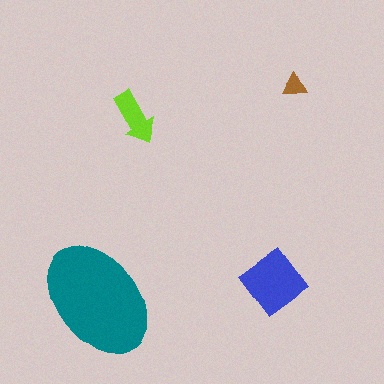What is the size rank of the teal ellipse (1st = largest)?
1st.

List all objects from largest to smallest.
The teal ellipse, the blue diamond, the lime arrow, the brown triangle.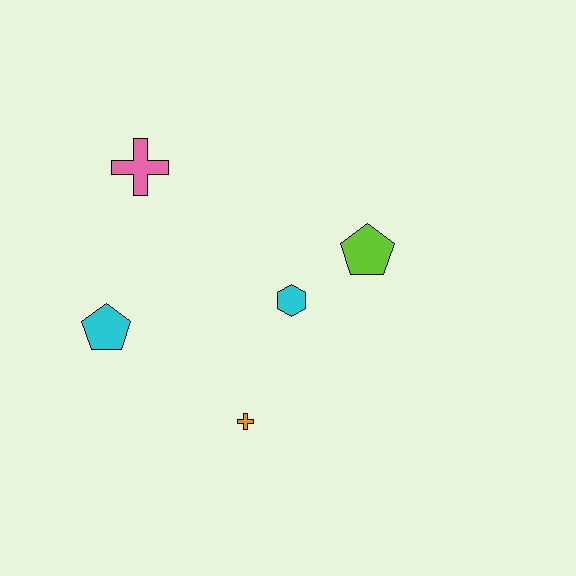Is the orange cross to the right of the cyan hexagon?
No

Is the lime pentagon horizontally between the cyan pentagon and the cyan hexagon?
No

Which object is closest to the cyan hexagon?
The lime pentagon is closest to the cyan hexagon.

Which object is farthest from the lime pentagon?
The cyan pentagon is farthest from the lime pentagon.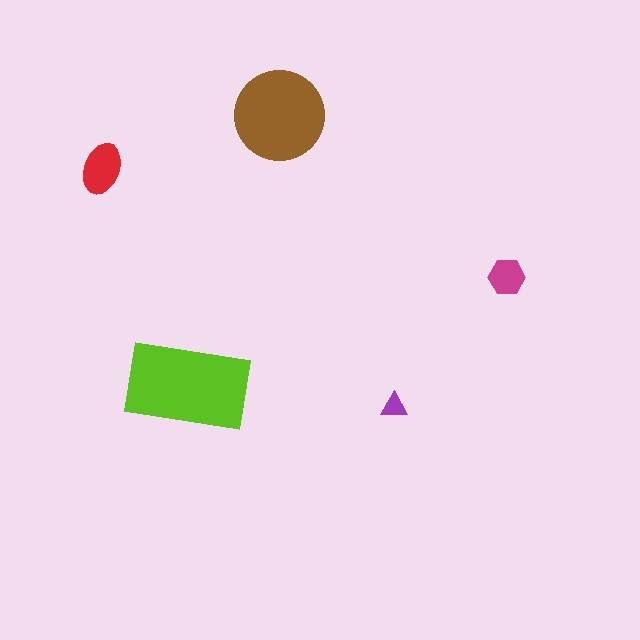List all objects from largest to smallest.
The lime rectangle, the brown circle, the red ellipse, the magenta hexagon, the purple triangle.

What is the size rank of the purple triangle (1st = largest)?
5th.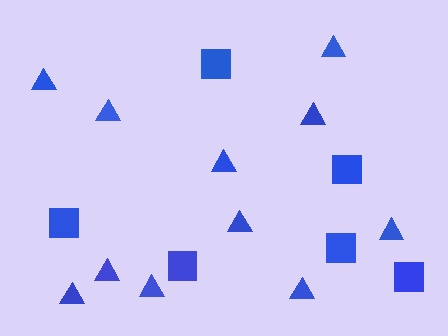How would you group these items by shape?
There are 2 groups: one group of squares (6) and one group of triangles (11).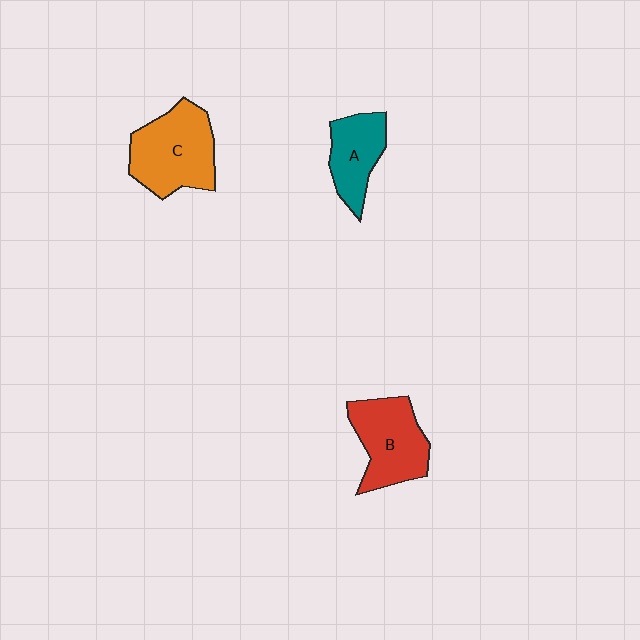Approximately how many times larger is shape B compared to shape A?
Approximately 1.4 times.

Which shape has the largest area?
Shape C (orange).